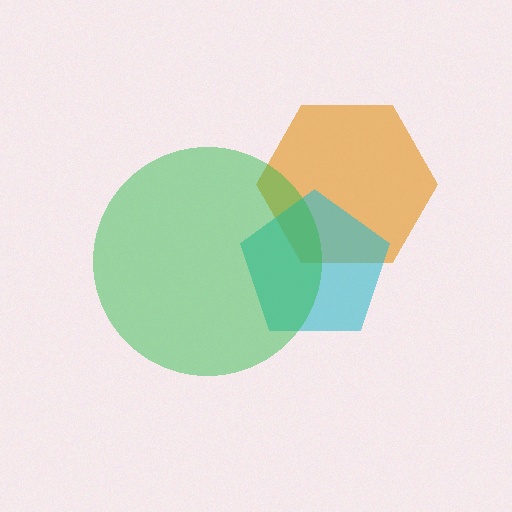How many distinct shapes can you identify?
There are 3 distinct shapes: an orange hexagon, a cyan pentagon, a green circle.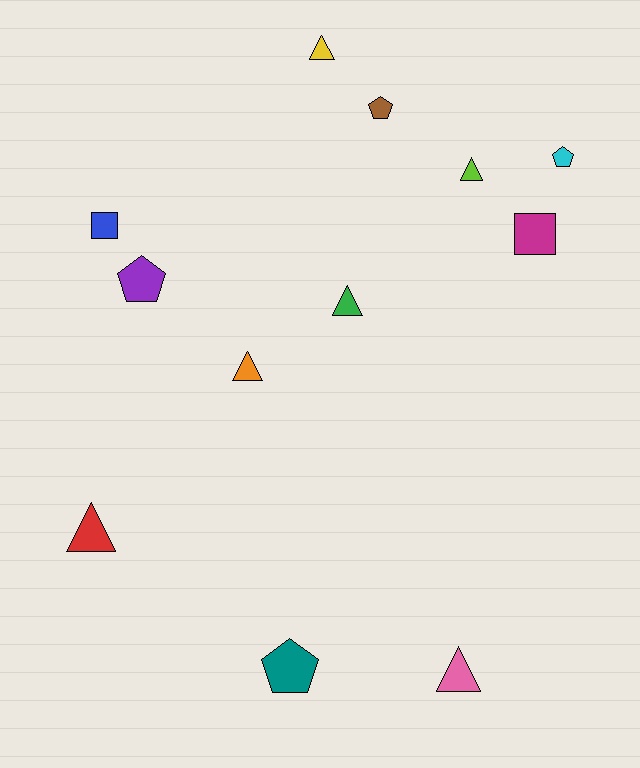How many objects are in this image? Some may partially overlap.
There are 12 objects.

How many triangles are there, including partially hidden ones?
There are 6 triangles.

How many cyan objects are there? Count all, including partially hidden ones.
There is 1 cyan object.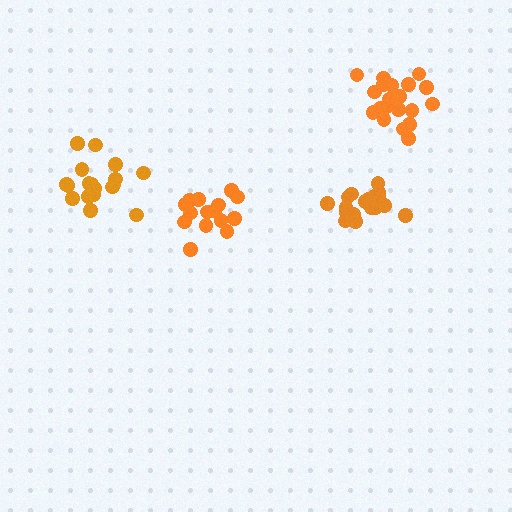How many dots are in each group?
Group 1: 18 dots, Group 2: 20 dots, Group 3: 15 dots, Group 4: 20 dots (73 total).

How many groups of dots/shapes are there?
There are 4 groups.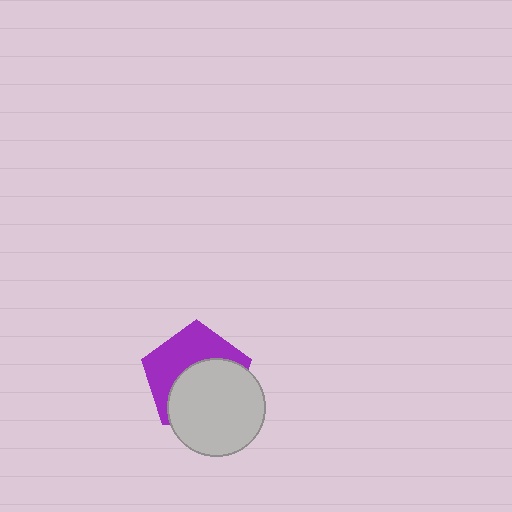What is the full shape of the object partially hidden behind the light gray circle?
The partially hidden object is a purple pentagon.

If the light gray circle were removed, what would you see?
You would see the complete purple pentagon.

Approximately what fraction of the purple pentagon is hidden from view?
Roughly 53% of the purple pentagon is hidden behind the light gray circle.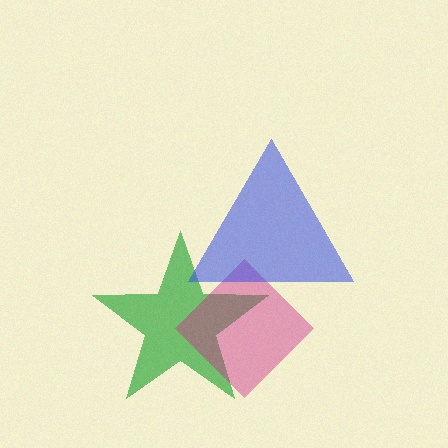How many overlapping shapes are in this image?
There are 3 overlapping shapes in the image.